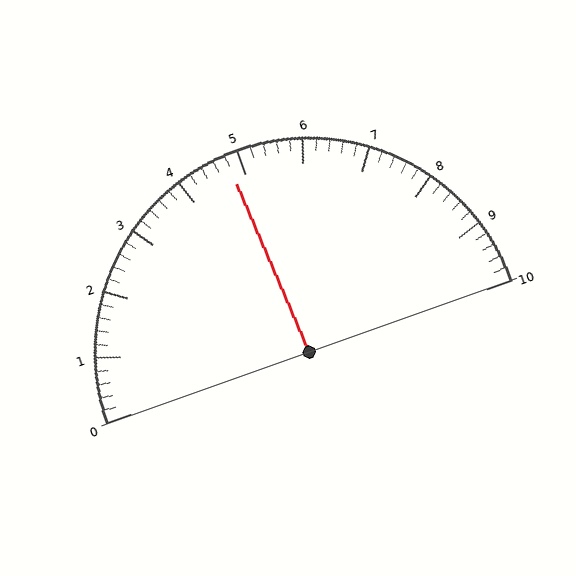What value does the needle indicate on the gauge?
The needle indicates approximately 4.8.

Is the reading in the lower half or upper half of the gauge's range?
The reading is in the lower half of the range (0 to 10).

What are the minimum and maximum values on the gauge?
The gauge ranges from 0 to 10.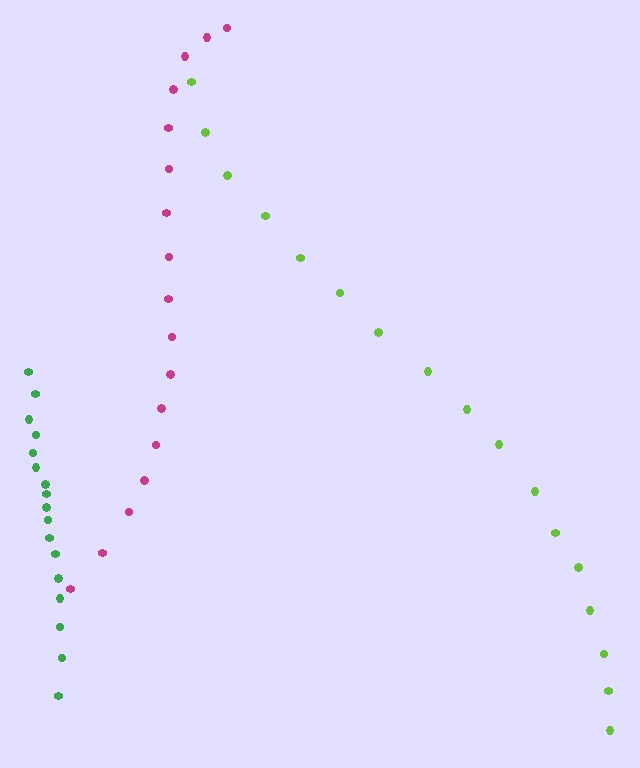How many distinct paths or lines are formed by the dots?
There are 3 distinct paths.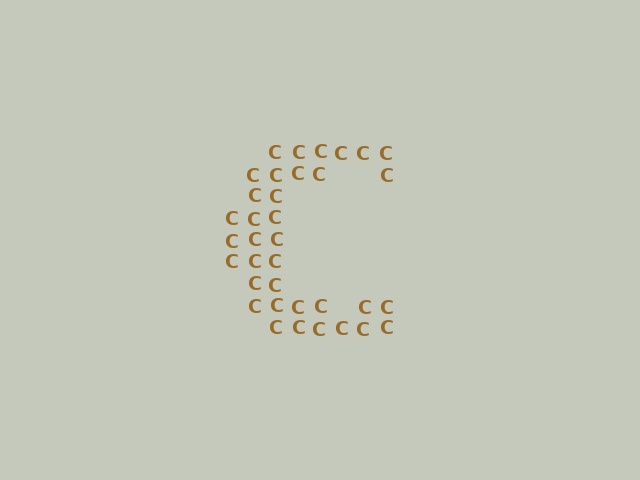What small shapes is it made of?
It is made of small letter C's.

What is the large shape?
The large shape is the letter C.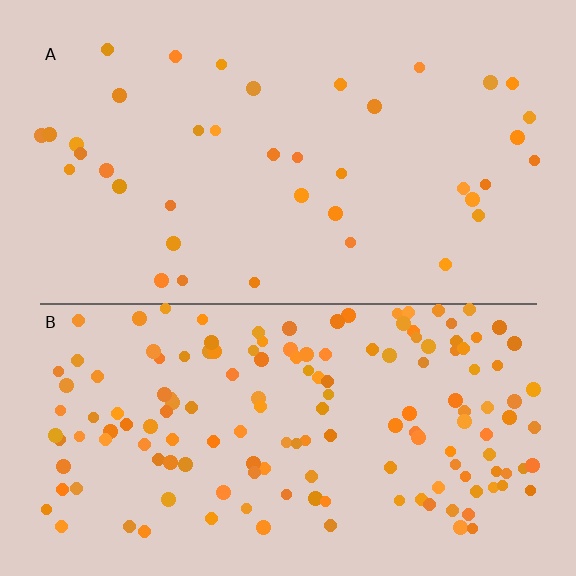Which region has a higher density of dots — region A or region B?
B (the bottom).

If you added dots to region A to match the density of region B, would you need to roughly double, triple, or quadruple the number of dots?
Approximately quadruple.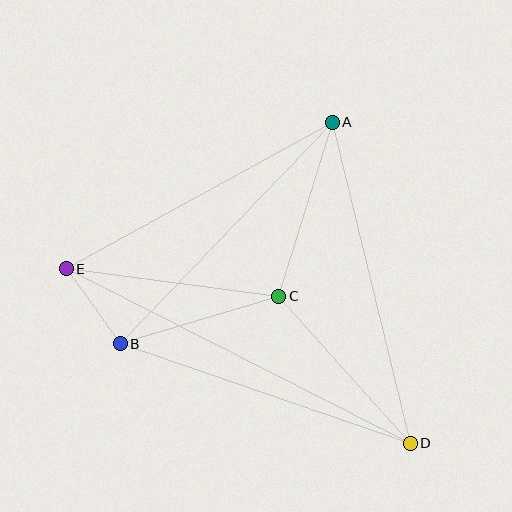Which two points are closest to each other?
Points B and E are closest to each other.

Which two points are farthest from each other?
Points D and E are farthest from each other.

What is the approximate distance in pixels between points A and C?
The distance between A and C is approximately 182 pixels.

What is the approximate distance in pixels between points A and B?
The distance between A and B is approximately 307 pixels.